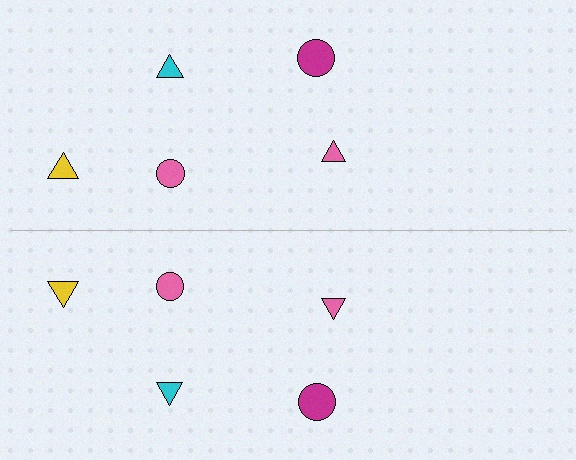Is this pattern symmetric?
Yes, this pattern has bilateral (reflection) symmetry.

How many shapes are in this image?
There are 10 shapes in this image.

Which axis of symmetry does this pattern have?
The pattern has a horizontal axis of symmetry running through the center of the image.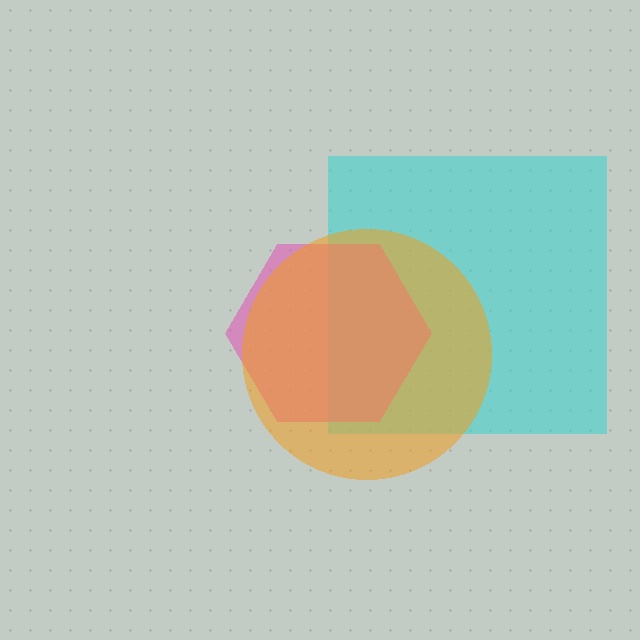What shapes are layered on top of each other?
The layered shapes are: a cyan square, a pink hexagon, an orange circle.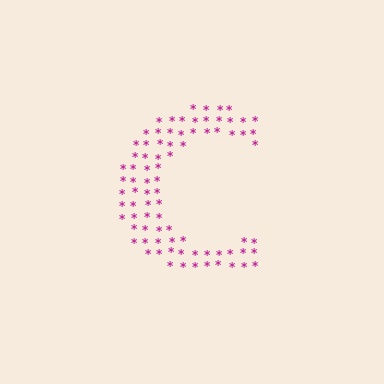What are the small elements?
The small elements are asterisks.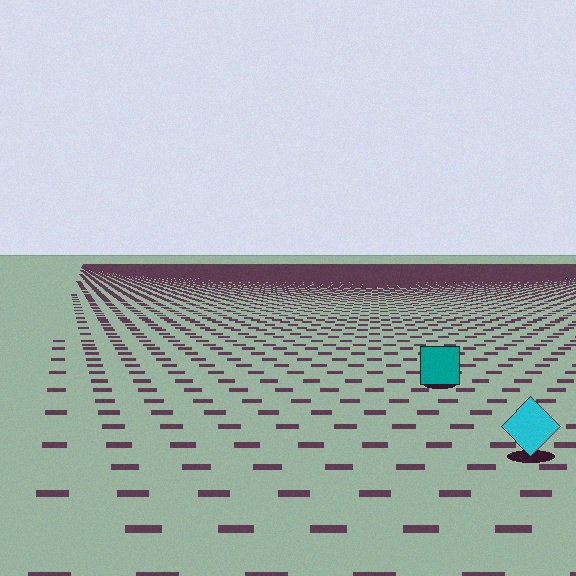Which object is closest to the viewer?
The cyan diamond is closest. The texture marks near it are larger and more spread out.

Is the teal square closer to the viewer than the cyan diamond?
No. The cyan diamond is closer — you can tell from the texture gradient: the ground texture is coarser near it.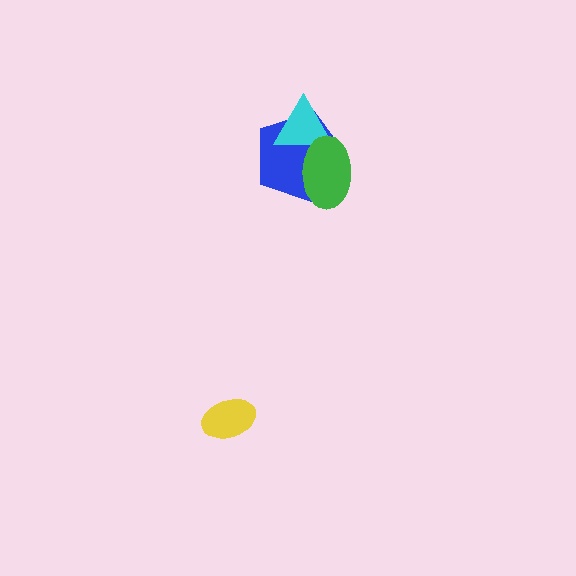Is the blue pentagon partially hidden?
Yes, it is partially covered by another shape.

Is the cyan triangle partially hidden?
Yes, it is partially covered by another shape.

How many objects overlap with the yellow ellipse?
0 objects overlap with the yellow ellipse.